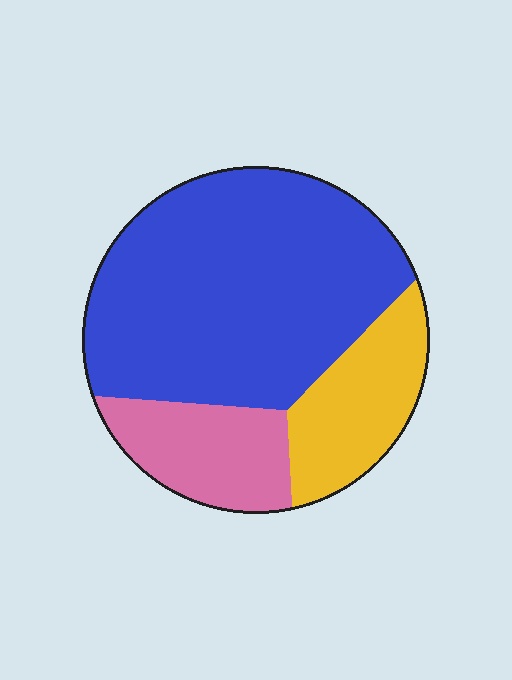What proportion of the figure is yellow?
Yellow covers roughly 20% of the figure.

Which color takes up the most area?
Blue, at roughly 65%.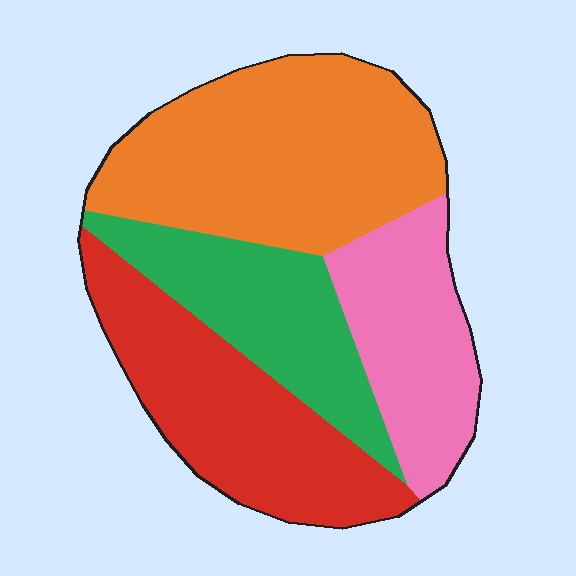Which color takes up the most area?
Orange, at roughly 35%.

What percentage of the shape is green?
Green takes up about one fifth (1/5) of the shape.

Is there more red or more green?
Red.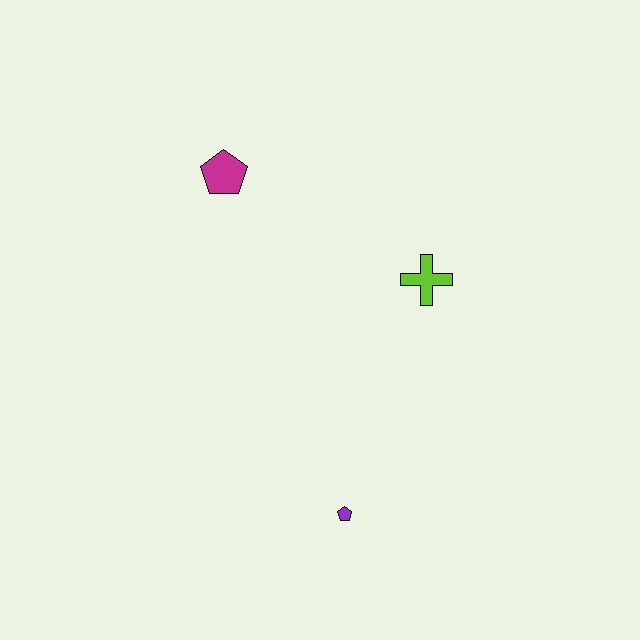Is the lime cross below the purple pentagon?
No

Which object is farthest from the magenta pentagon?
The purple pentagon is farthest from the magenta pentagon.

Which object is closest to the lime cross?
The magenta pentagon is closest to the lime cross.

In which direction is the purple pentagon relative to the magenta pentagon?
The purple pentagon is below the magenta pentagon.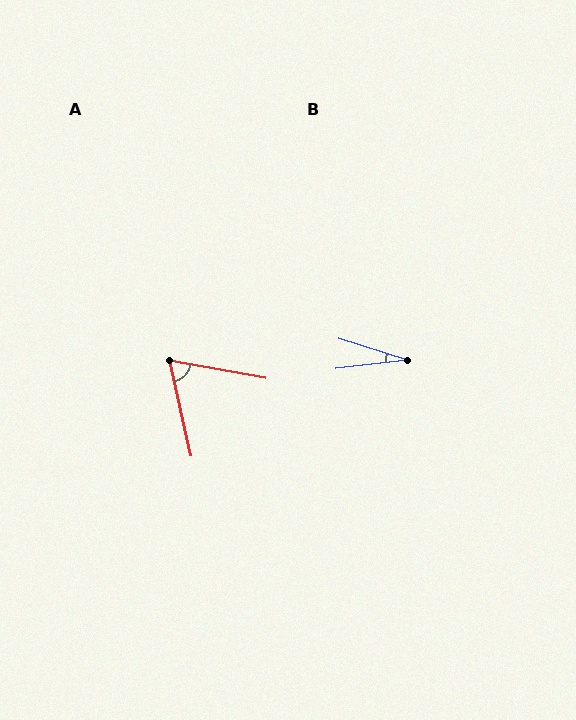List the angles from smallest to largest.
B (24°), A (67°).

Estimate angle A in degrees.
Approximately 67 degrees.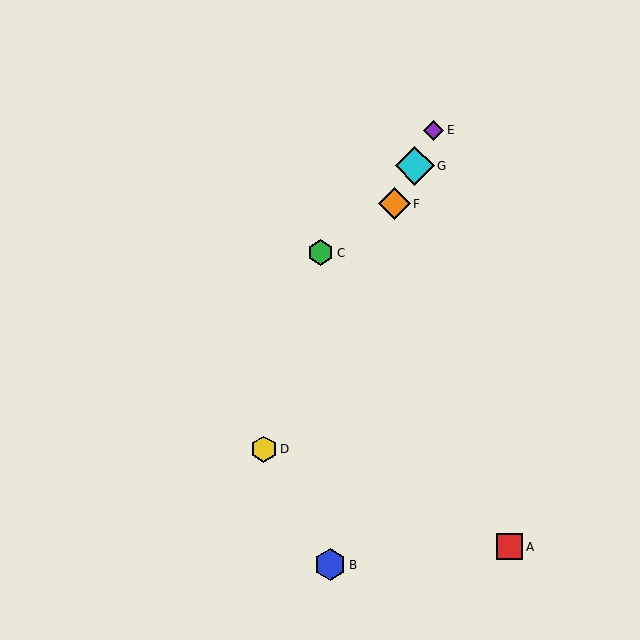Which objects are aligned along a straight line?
Objects D, E, F, G are aligned along a straight line.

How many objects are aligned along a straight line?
4 objects (D, E, F, G) are aligned along a straight line.